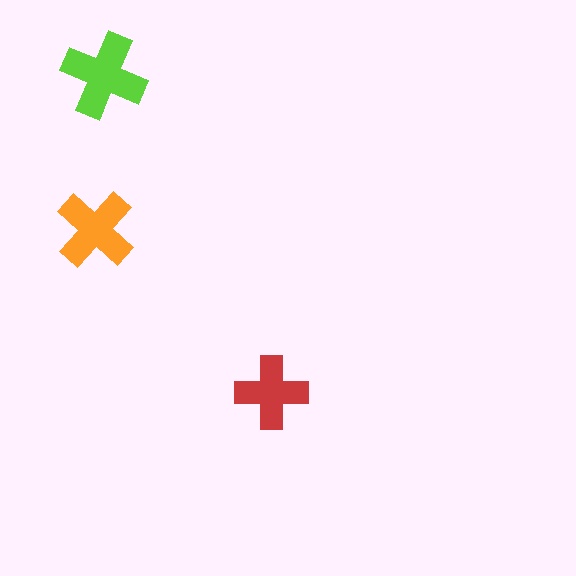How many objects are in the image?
There are 3 objects in the image.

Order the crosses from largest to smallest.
the lime one, the orange one, the red one.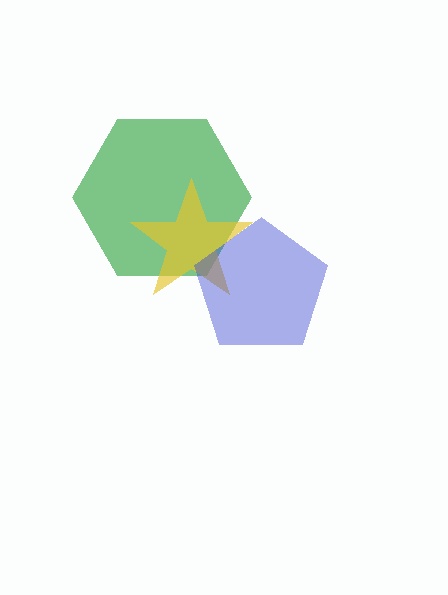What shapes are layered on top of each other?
The layered shapes are: a green hexagon, a yellow star, a blue pentagon.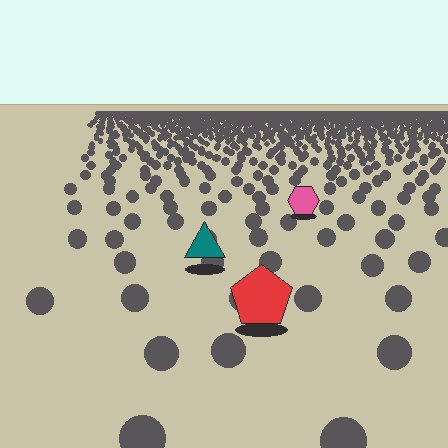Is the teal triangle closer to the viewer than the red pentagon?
No. The red pentagon is closer — you can tell from the texture gradient: the ground texture is coarser near it.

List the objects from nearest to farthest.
From nearest to farthest: the red pentagon, the teal triangle, the pink hexagon.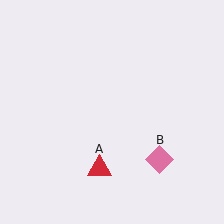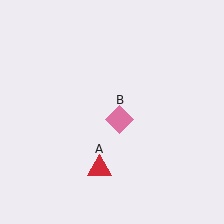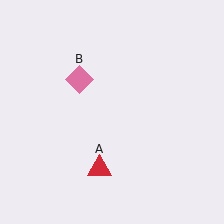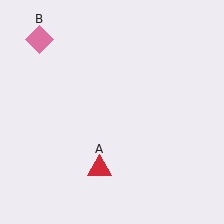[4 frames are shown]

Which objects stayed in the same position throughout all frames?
Red triangle (object A) remained stationary.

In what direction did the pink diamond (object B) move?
The pink diamond (object B) moved up and to the left.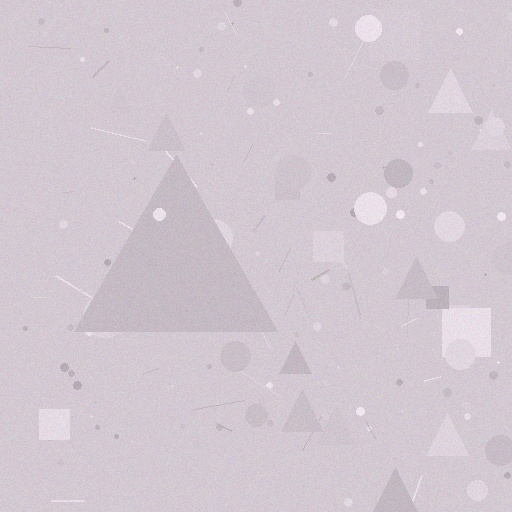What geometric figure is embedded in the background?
A triangle is embedded in the background.